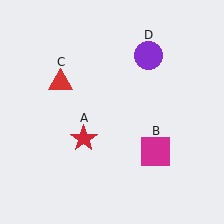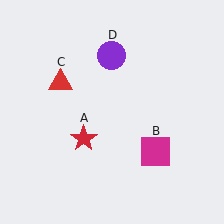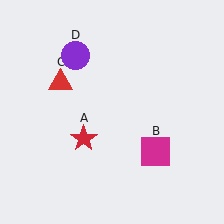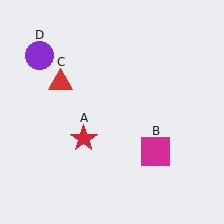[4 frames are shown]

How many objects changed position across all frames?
1 object changed position: purple circle (object D).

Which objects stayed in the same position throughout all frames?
Red star (object A) and magenta square (object B) and red triangle (object C) remained stationary.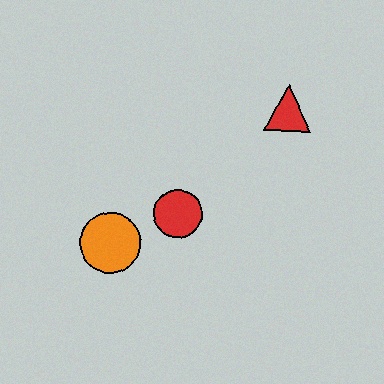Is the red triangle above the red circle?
Yes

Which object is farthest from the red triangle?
The orange circle is farthest from the red triangle.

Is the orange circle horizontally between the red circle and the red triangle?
No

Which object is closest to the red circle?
The orange circle is closest to the red circle.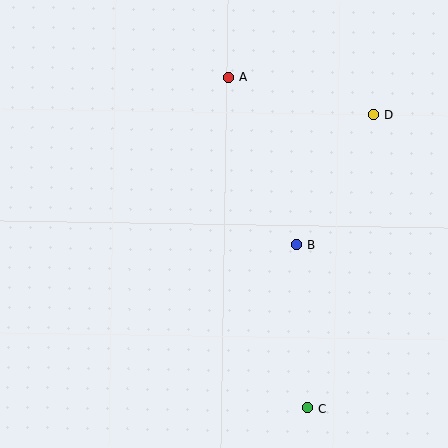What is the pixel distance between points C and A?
The distance between C and A is 340 pixels.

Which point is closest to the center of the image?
Point B at (296, 245) is closest to the center.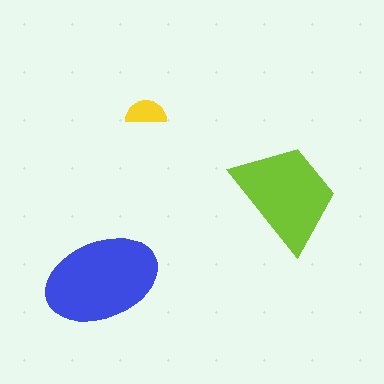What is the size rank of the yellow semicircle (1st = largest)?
3rd.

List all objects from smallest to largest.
The yellow semicircle, the lime trapezoid, the blue ellipse.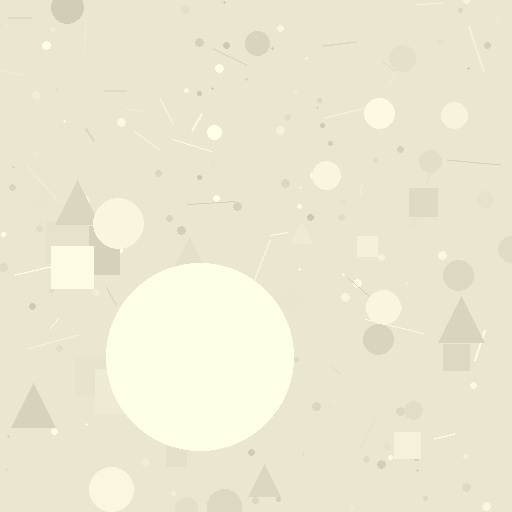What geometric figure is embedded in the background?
A circle is embedded in the background.